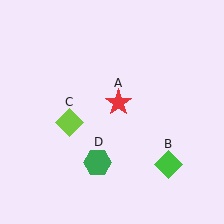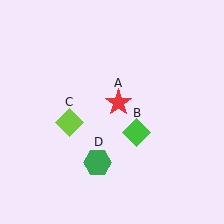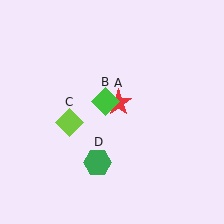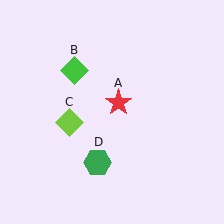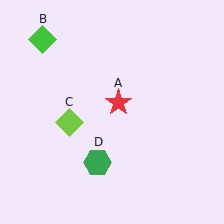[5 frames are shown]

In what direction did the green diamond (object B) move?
The green diamond (object B) moved up and to the left.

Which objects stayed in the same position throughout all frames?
Red star (object A) and lime diamond (object C) and green hexagon (object D) remained stationary.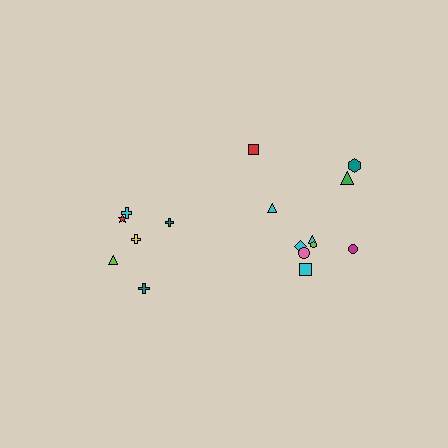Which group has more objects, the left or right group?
The right group.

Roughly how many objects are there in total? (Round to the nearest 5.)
Roughly 15 objects in total.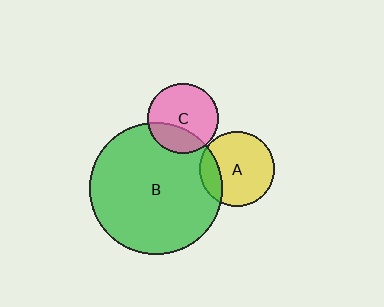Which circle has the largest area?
Circle B (green).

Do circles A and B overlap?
Yes.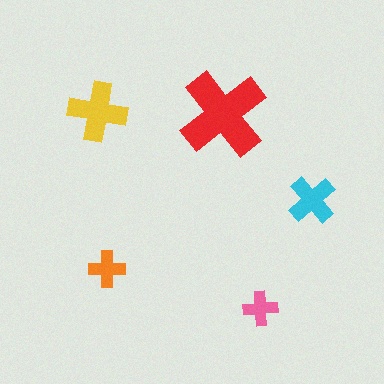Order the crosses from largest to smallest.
the red one, the yellow one, the cyan one, the orange one, the pink one.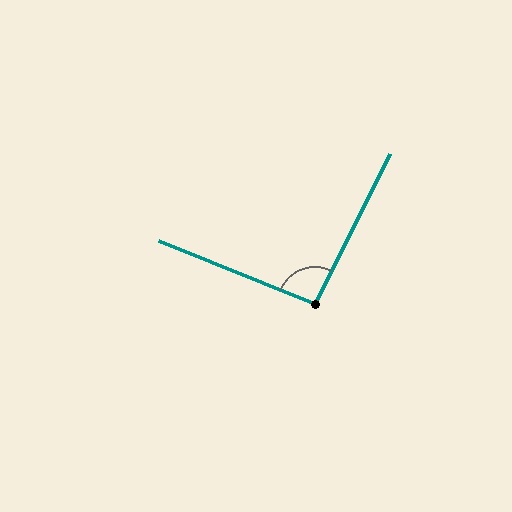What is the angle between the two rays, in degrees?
Approximately 95 degrees.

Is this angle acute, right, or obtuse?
It is approximately a right angle.